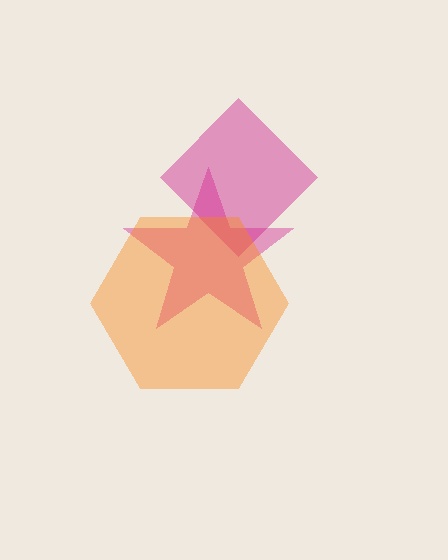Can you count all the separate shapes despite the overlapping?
Yes, there are 3 separate shapes.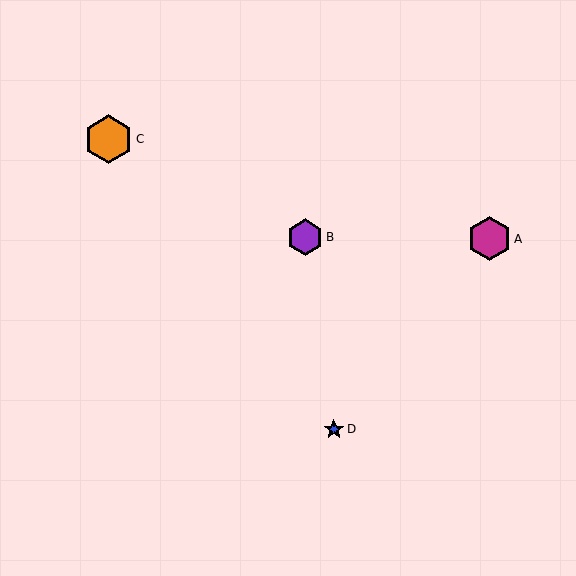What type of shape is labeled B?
Shape B is a purple hexagon.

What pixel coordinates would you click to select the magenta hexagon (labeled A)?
Click at (490, 239) to select the magenta hexagon A.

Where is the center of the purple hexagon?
The center of the purple hexagon is at (305, 237).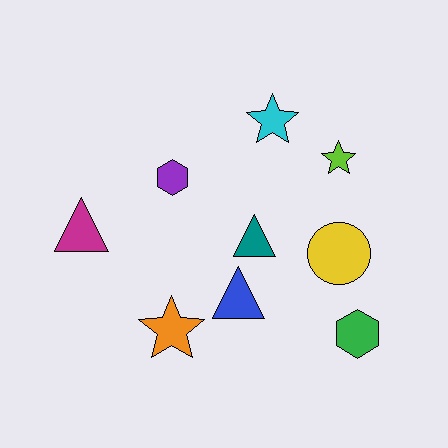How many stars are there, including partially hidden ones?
There are 3 stars.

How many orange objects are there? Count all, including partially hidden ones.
There is 1 orange object.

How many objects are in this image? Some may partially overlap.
There are 9 objects.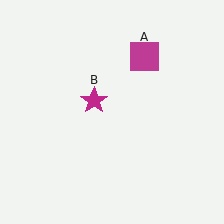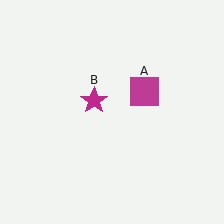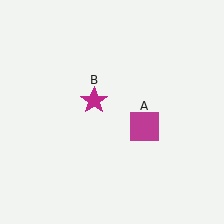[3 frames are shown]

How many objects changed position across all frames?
1 object changed position: magenta square (object A).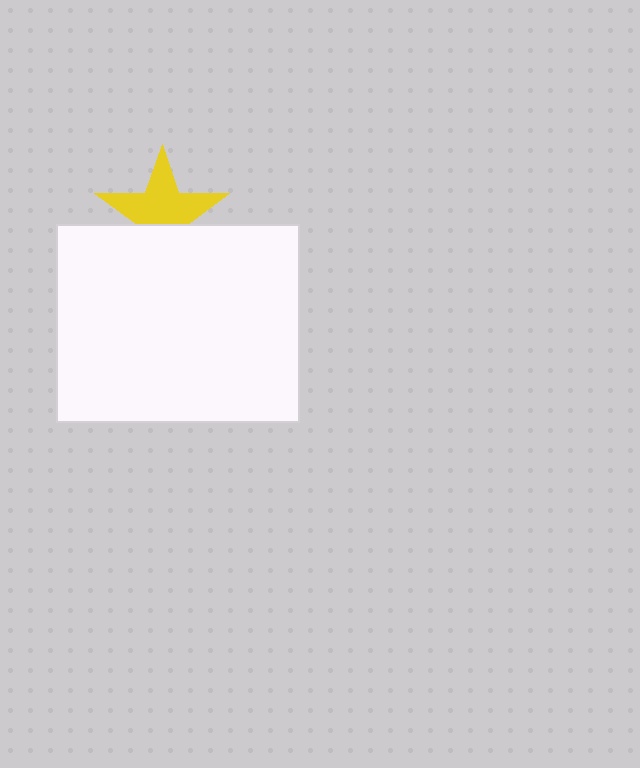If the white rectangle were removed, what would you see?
You would see the complete yellow star.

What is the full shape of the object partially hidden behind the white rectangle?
The partially hidden object is a yellow star.